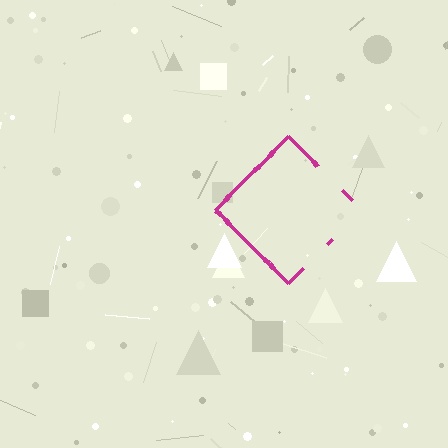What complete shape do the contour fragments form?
The contour fragments form a diamond.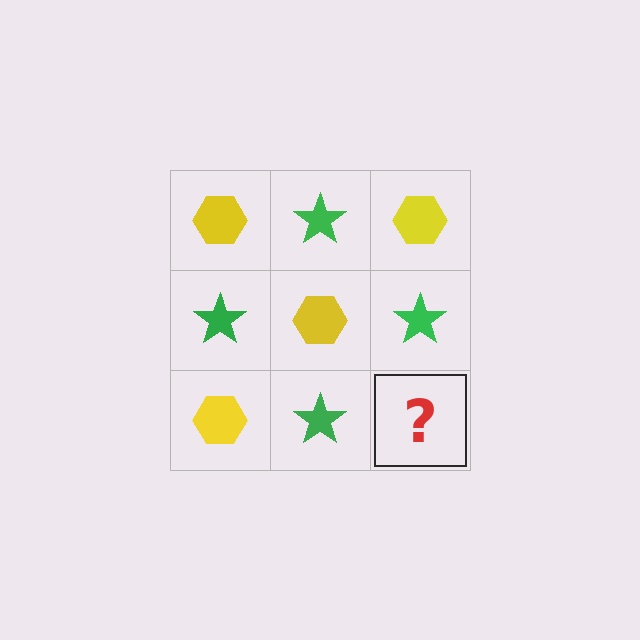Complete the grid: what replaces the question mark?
The question mark should be replaced with a yellow hexagon.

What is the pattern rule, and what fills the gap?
The rule is that it alternates yellow hexagon and green star in a checkerboard pattern. The gap should be filled with a yellow hexagon.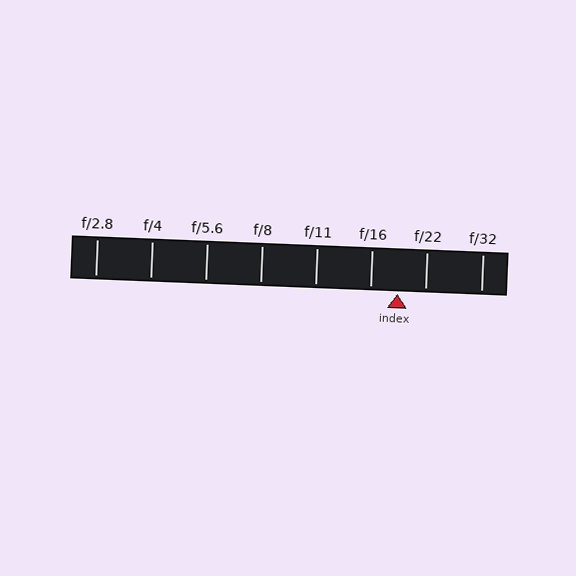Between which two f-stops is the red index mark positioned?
The index mark is between f/16 and f/22.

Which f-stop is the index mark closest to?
The index mark is closest to f/16.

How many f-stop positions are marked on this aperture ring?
There are 8 f-stop positions marked.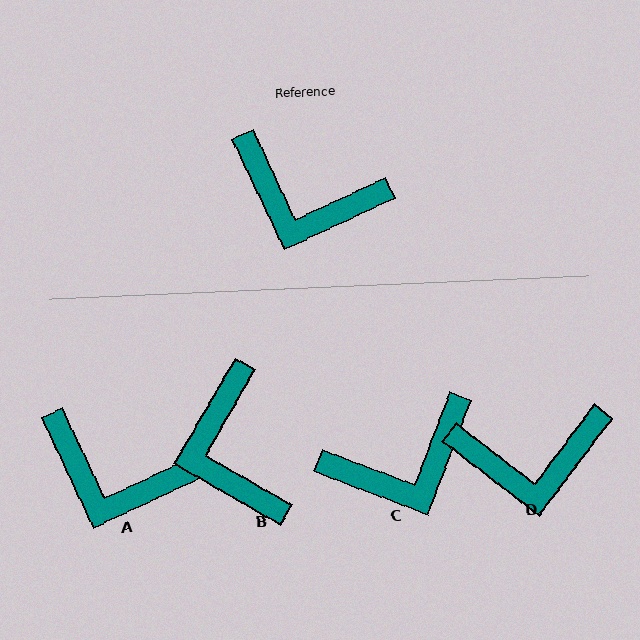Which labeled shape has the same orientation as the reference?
A.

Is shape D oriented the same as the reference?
No, it is off by about 28 degrees.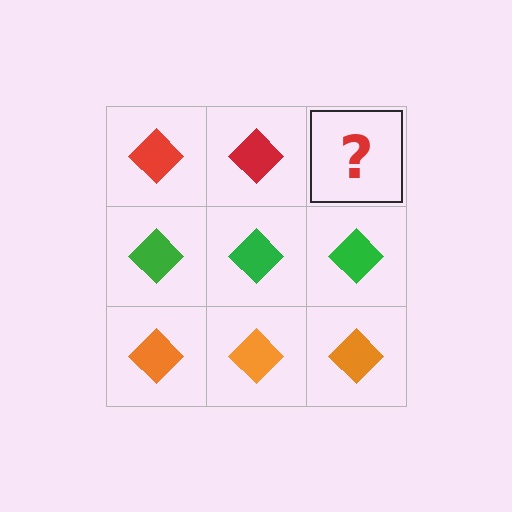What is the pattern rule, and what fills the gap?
The rule is that each row has a consistent color. The gap should be filled with a red diamond.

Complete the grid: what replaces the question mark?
The question mark should be replaced with a red diamond.